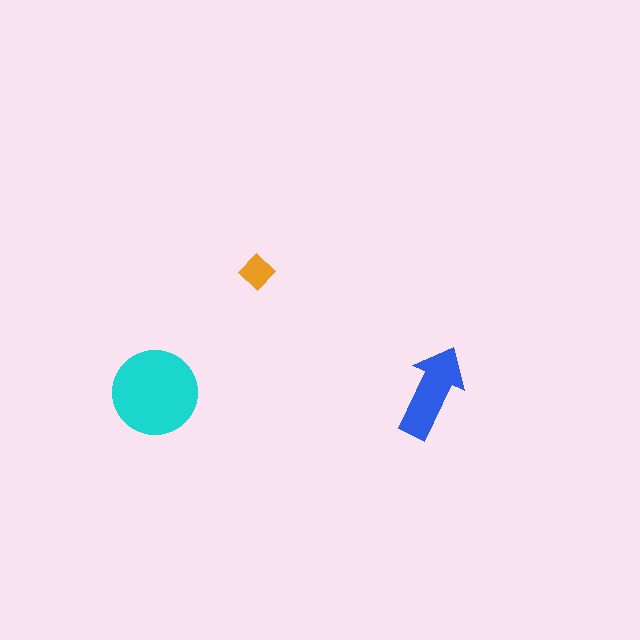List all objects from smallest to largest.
The orange diamond, the blue arrow, the cyan circle.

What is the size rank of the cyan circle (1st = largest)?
1st.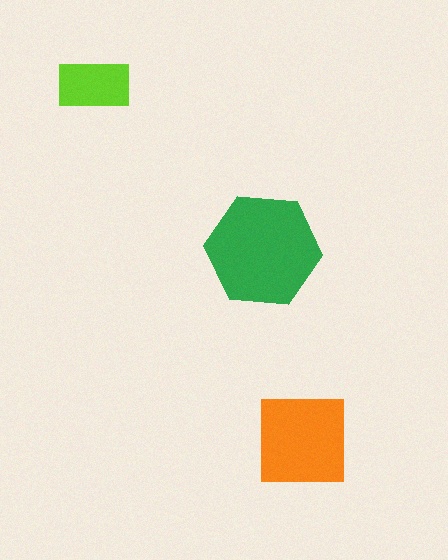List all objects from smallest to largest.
The lime rectangle, the orange square, the green hexagon.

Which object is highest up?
The lime rectangle is topmost.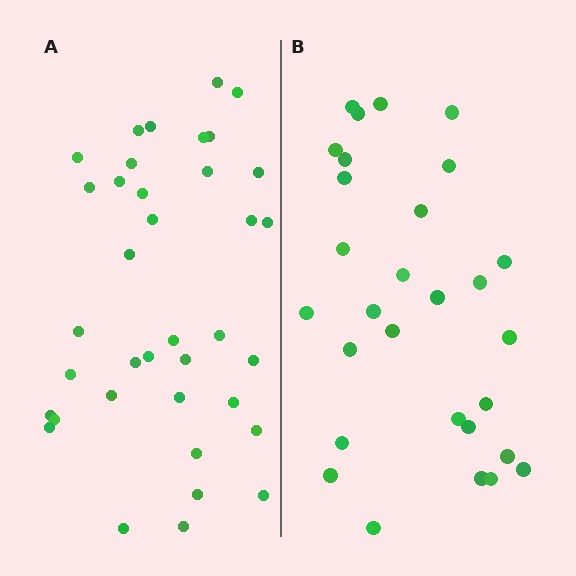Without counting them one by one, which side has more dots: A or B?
Region A (the left region) has more dots.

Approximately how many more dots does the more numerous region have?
Region A has roughly 8 or so more dots than region B.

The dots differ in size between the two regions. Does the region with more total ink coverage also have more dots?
No. Region B has more total ink coverage because its dots are larger, but region A actually contains more individual dots. Total area can be misleading — the number of items is what matters here.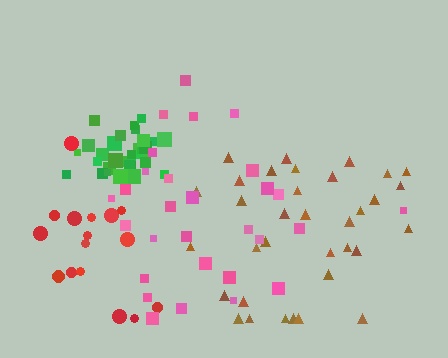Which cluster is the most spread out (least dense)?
Pink.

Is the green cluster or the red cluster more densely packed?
Green.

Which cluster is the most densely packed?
Green.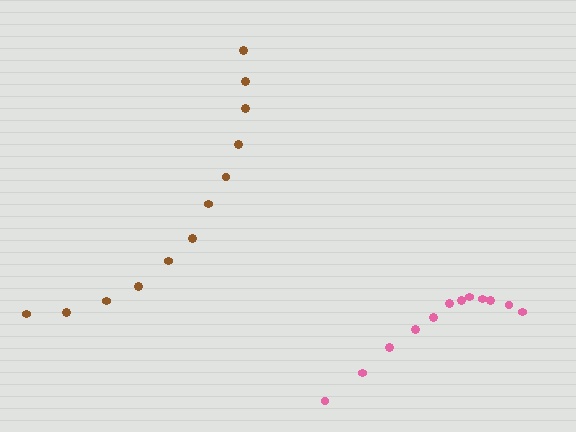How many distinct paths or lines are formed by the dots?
There are 2 distinct paths.